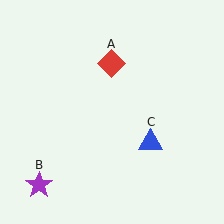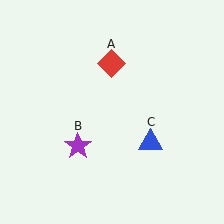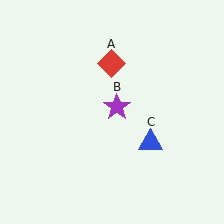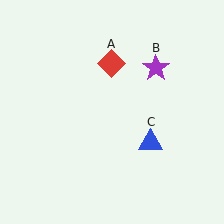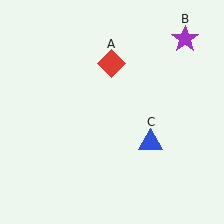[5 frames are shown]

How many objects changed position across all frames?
1 object changed position: purple star (object B).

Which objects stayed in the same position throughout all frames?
Red diamond (object A) and blue triangle (object C) remained stationary.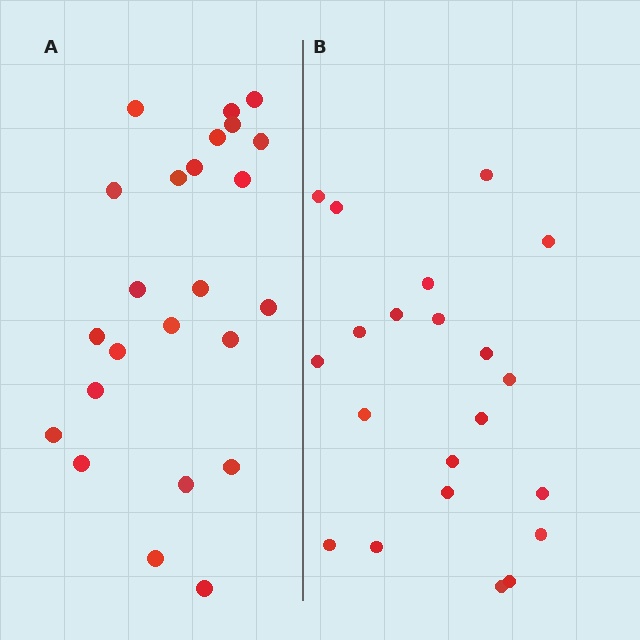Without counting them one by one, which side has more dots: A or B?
Region A (the left region) has more dots.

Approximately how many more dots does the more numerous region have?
Region A has just a few more — roughly 2 or 3 more dots than region B.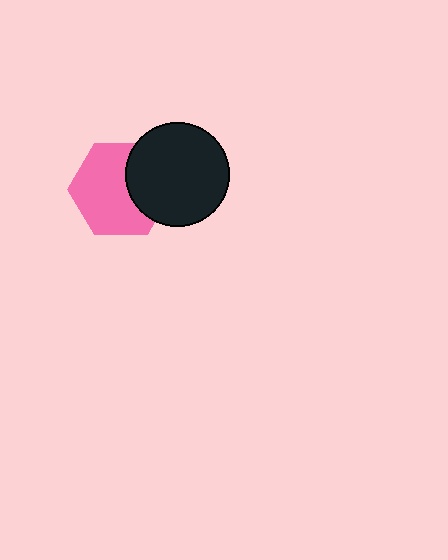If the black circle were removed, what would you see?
You would see the complete pink hexagon.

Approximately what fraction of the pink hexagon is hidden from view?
Roughly 33% of the pink hexagon is hidden behind the black circle.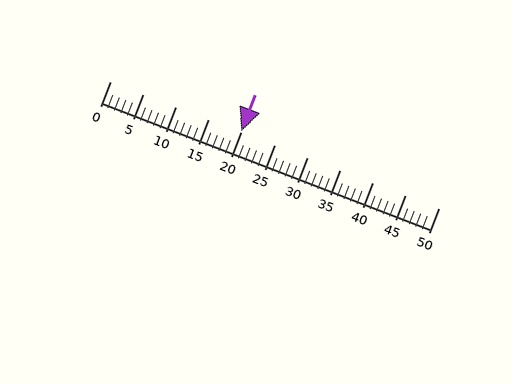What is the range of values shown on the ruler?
The ruler shows values from 0 to 50.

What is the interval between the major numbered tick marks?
The major tick marks are spaced 5 units apart.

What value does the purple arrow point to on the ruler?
The purple arrow points to approximately 20.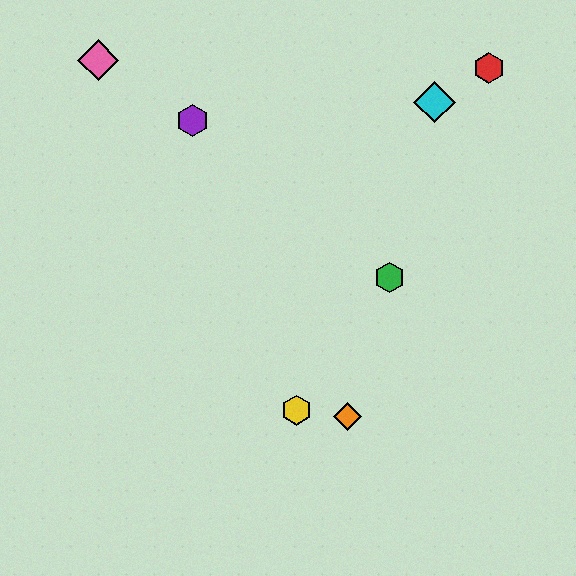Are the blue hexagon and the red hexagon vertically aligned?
No, the blue hexagon is at x≈192 and the red hexagon is at x≈489.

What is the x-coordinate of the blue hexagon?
The blue hexagon is at x≈192.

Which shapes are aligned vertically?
The blue hexagon, the purple hexagon are aligned vertically.